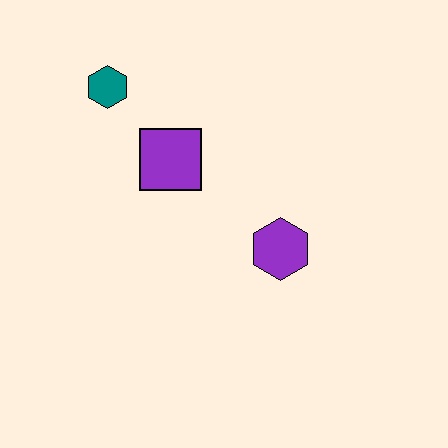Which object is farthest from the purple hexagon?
The teal hexagon is farthest from the purple hexagon.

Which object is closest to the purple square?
The teal hexagon is closest to the purple square.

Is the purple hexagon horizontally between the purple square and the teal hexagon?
No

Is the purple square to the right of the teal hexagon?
Yes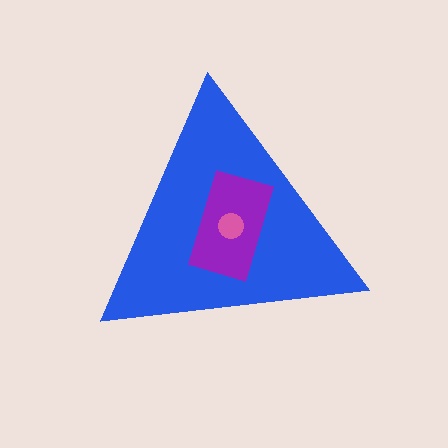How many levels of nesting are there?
3.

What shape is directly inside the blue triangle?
The purple rectangle.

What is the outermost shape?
The blue triangle.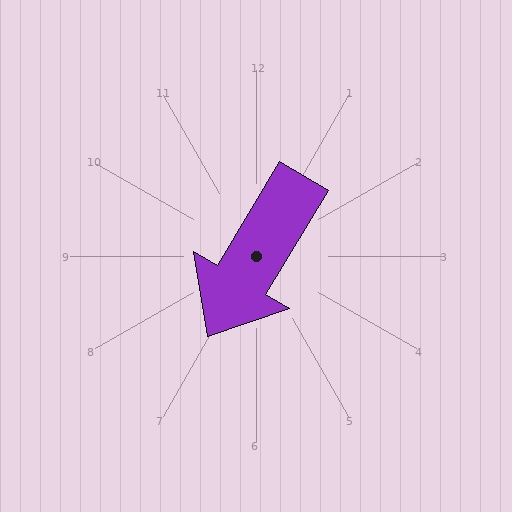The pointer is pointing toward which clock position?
Roughly 7 o'clock.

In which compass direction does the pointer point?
Southwest.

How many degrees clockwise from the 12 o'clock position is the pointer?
Approximately 211 degrees.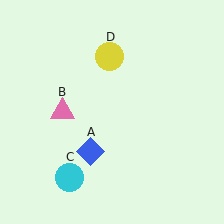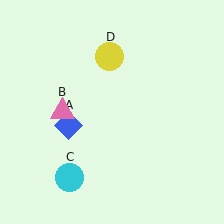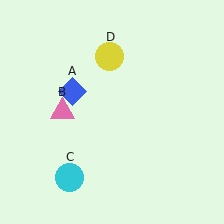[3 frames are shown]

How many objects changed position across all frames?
1 object changed position: blue diamond (object A).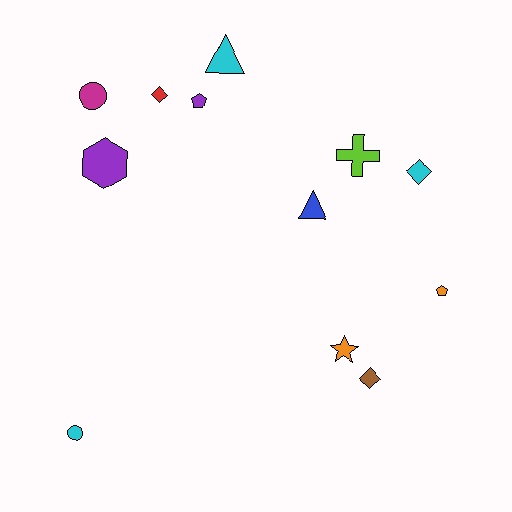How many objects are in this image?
There are 12 objects.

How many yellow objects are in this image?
There are no yellow objects.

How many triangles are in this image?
There are 2 triangles.